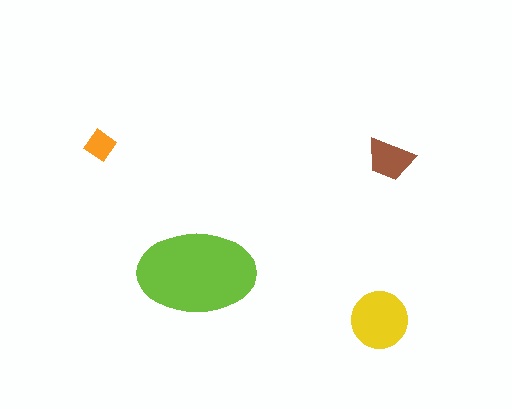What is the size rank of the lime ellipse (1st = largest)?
1st.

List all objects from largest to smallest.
The lime ellipse, the yellow circle, the brown trapezoid, the orange diamond.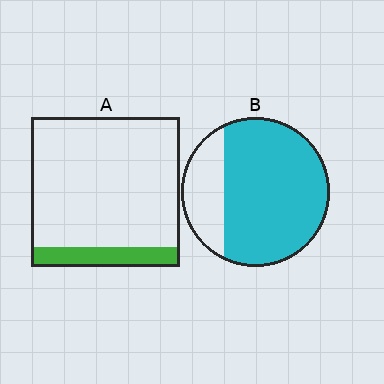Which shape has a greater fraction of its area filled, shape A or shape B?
Shape B.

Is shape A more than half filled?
No.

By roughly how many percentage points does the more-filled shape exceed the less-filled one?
By roughly 65 percentage points (B over A).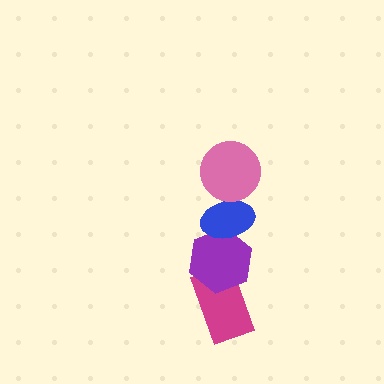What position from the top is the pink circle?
The pink circle is 1st from the top.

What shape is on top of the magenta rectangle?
The purple hexagon is on top of the magenta rectangle.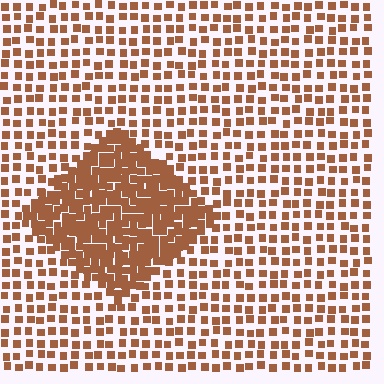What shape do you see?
I see a diamond.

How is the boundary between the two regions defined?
The boundary is defined by a change in element density (approximately 2.3x ratio). All elements are the same color, size, and shape.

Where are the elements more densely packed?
The elements are more densely packed inside the diamond boundary.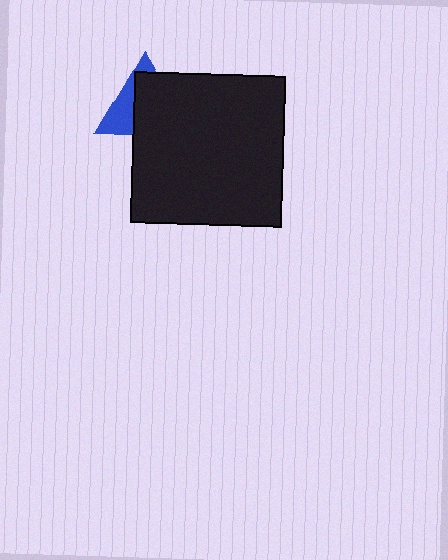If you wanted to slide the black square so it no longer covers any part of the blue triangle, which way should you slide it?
Slide it toward the lower-right — that is the most direct way to separate the two shapes.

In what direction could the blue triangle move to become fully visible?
The blue triangle could move toward the upper-left. That would shift it out from behind the black square entirely.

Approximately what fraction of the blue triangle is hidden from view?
Roughly 64% of the blue triangle is hidden behind the black square.